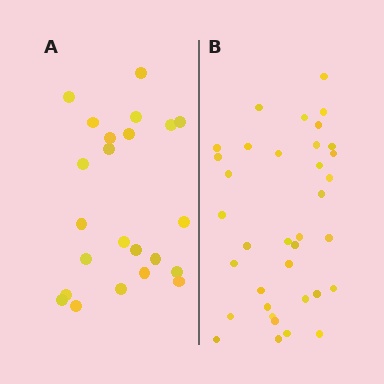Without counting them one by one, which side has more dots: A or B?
Region B (the right region) has more dots.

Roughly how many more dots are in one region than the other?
Region B has approximately 15 more dots than region A.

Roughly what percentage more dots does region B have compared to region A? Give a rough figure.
About 55% more.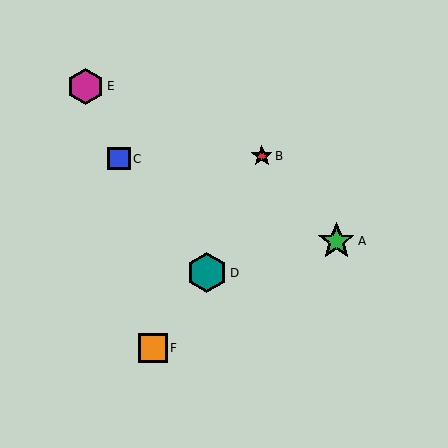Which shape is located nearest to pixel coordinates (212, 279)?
The teal hexagon (labeled D) at (207, 273) is nearest to that location.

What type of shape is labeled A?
Shape A is a green star.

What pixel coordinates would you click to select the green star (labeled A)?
Click at (336, 241) to select the green star A.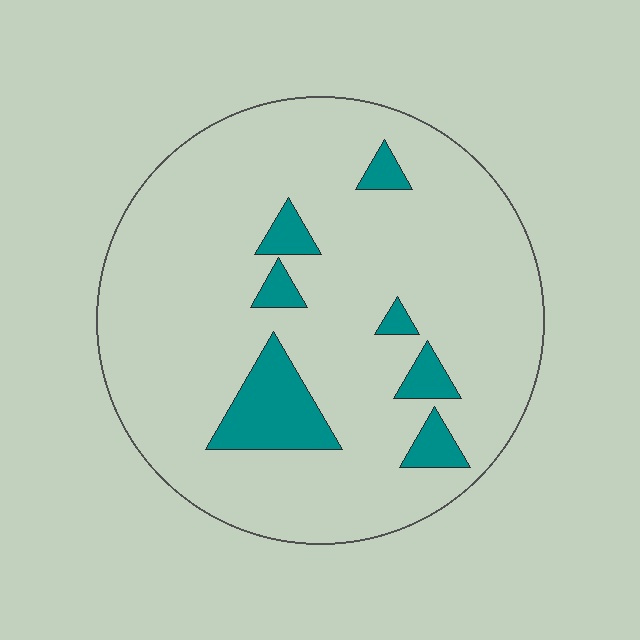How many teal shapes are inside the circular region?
7.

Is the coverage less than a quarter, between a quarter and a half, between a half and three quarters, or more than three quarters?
Less than a quarter.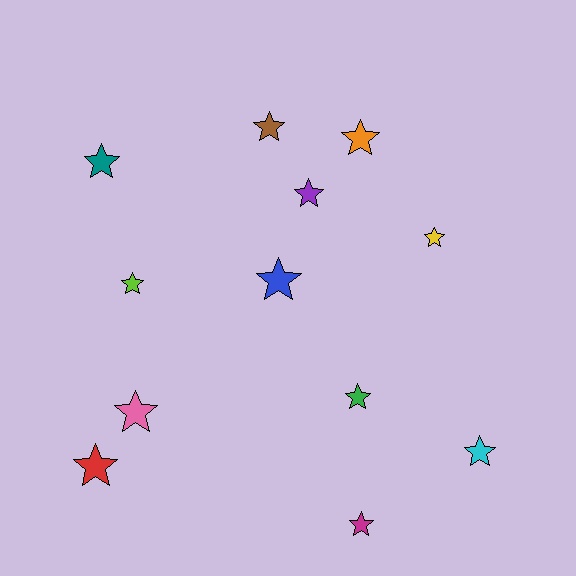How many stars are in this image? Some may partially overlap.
There are 12 stars.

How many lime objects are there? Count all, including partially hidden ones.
There is 1 lime object.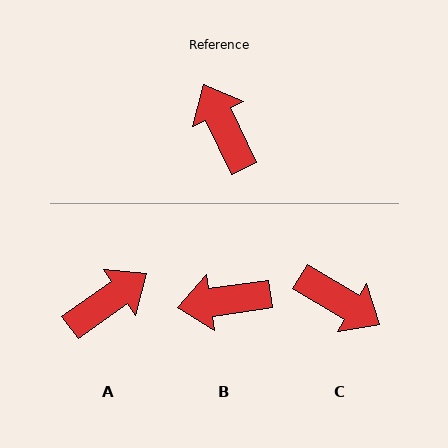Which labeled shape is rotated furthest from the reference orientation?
C, about 147 degrees away.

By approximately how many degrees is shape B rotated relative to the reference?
Approximately 72 degrees counter-clockwise.